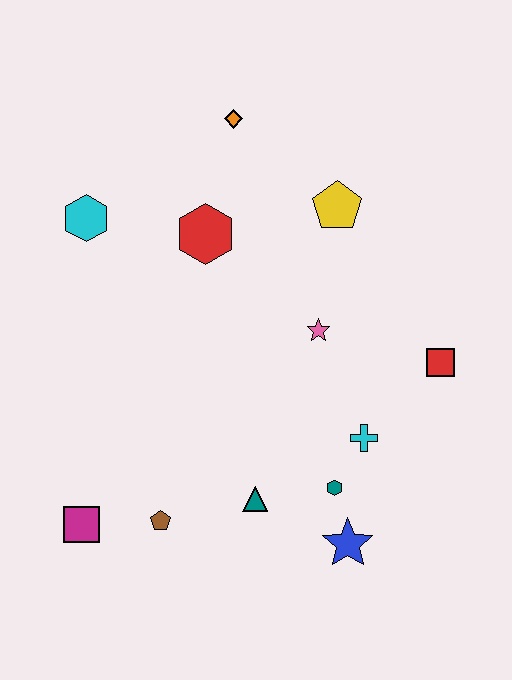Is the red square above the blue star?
Yes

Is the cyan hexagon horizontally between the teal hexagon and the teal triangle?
No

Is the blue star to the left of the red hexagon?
No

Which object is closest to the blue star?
The teal hexagon is closest to the blue star.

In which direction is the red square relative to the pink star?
The red square is to the right of the pink star.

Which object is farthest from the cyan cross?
The cyan hexagon is farthest from the cyan cross.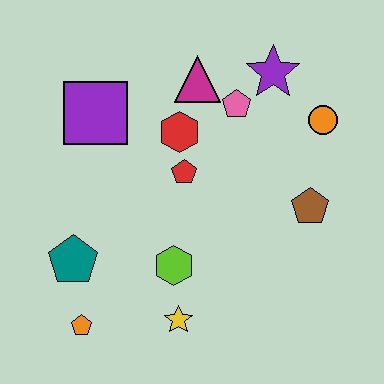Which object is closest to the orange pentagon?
The teal pentagon is closest to the orange pentagon.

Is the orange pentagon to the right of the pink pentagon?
No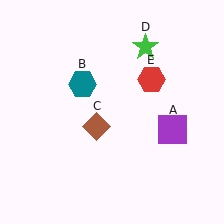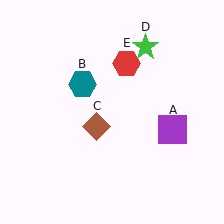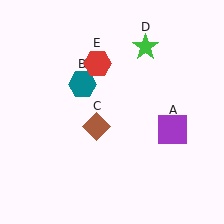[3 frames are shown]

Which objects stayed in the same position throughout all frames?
Purple square (object A) and teal hexagon (object B) and brown diamond (object C) and green star (object D) remained stationary.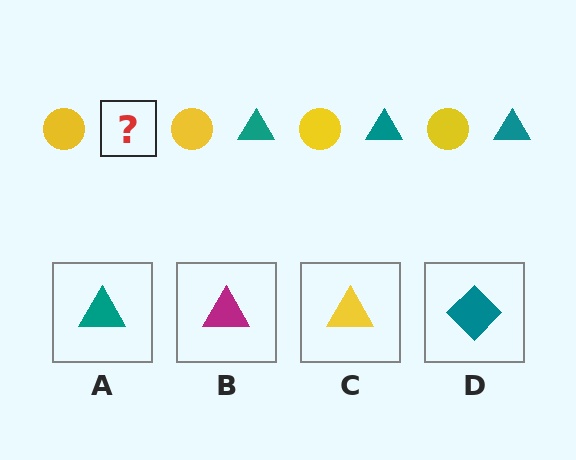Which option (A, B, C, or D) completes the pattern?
A.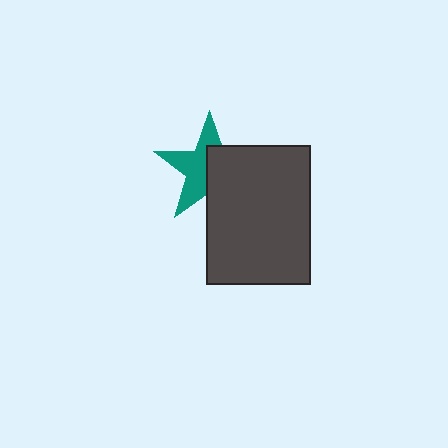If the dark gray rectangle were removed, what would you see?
You would see the complete teal star.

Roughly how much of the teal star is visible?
About half of it is visible (roughly 51%).